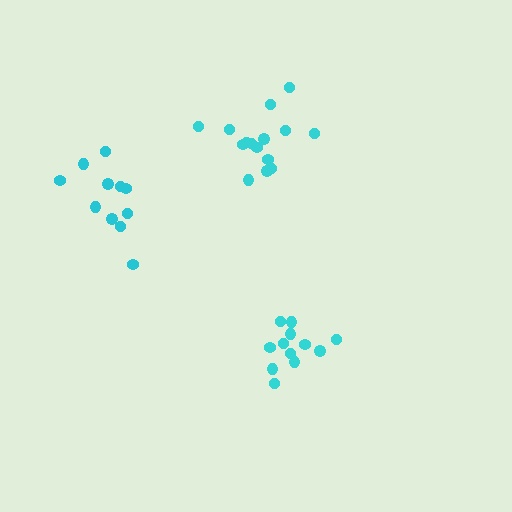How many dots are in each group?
Group 1: 12 dots, Group 2: 15 dots, Group 3: 11 dots (38 total).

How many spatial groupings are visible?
There are 3 spatial groupings.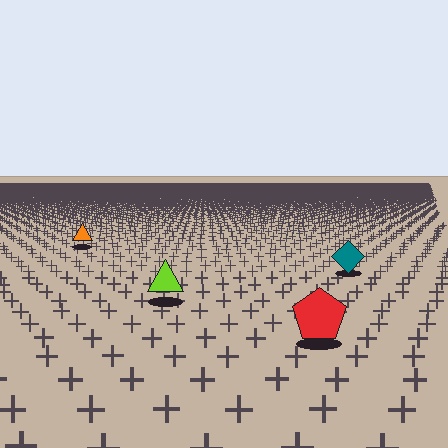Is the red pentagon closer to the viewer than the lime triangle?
Yes. The red pentagon is closer — you can tell from the texture gradient: the ground texture is coarser near it.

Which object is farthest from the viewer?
The orange triangle is farthest from the viewer. It appears smaller and the ground texture around it is denser.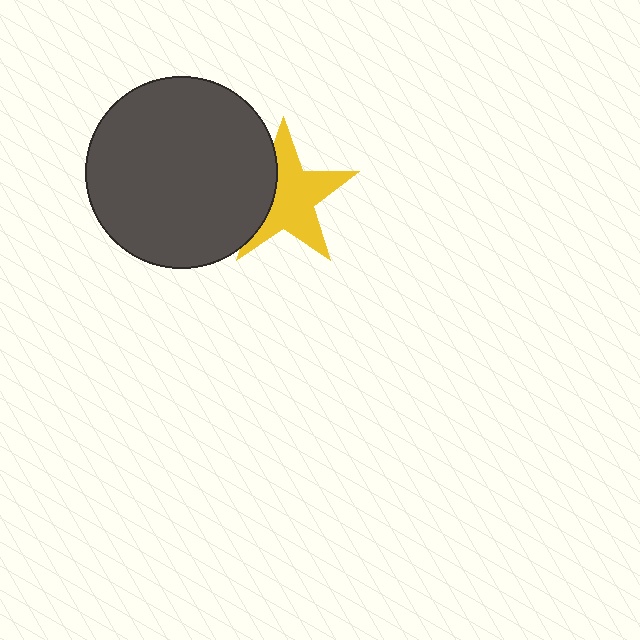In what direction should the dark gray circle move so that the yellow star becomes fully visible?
The dark gray circle should move left. That is the shortest direction to clear the overlap and leave the yellow star fully visible.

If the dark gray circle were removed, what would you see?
You would see the complete yellow star.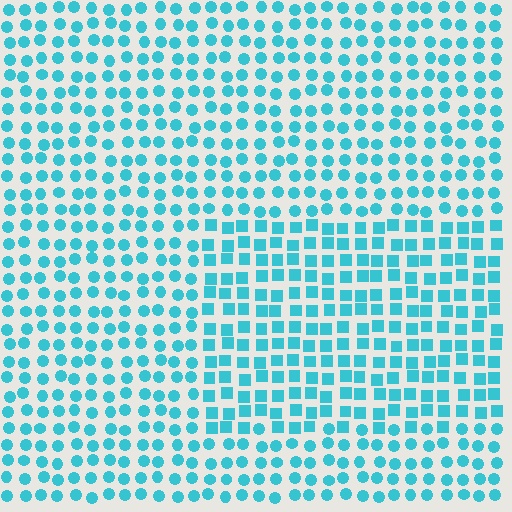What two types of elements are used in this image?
The image uses squares inside the rectangle region and circles outside it.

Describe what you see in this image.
The image is filled with small cyan elements arranged in a uniform grid. A rectangle-shaped region contains squares, while the surrounding area contains circles. The boundary is defined purely by the change in element shape.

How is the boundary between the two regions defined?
The boundary is defined by a change in element shape: squares inside vs. circles outside. All elements share the same color and spacing.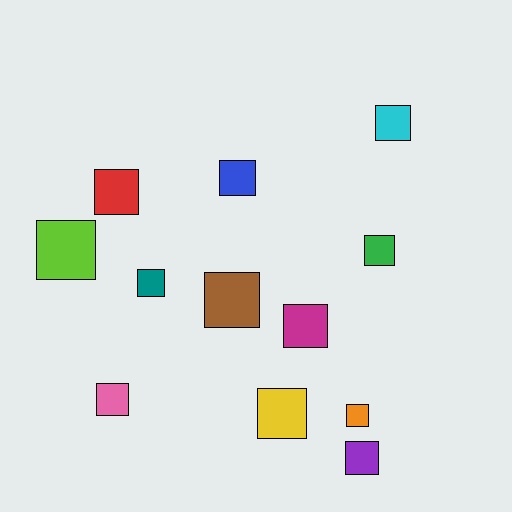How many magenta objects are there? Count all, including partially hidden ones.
There is 1 magenta object.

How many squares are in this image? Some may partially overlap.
There are 12 squares.